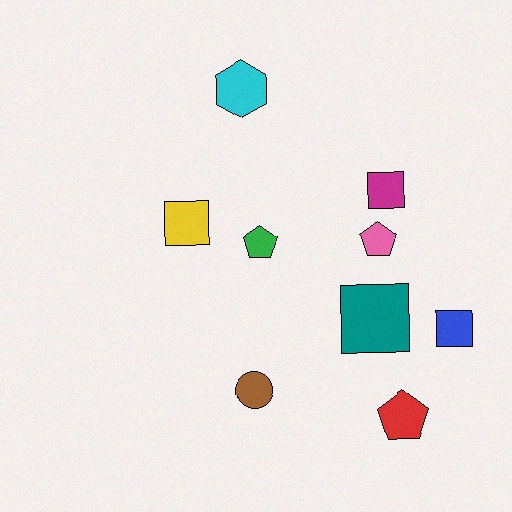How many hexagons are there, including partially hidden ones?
There is 1 hexagon.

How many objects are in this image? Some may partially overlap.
There are 9 objects.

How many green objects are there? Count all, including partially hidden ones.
There is 1 green object.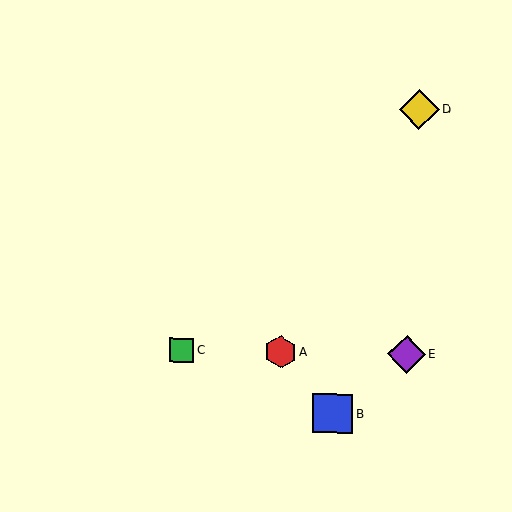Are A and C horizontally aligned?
Yes, both are at y≈352.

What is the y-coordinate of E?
Object E is at y≈354.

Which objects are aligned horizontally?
Objects A, C, E are aligned horizontally.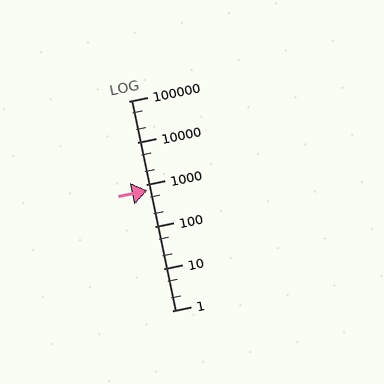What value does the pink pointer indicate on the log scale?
The pointer indicates approximately 720.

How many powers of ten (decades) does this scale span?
The scale spans 5 decades, from 1 to 100000.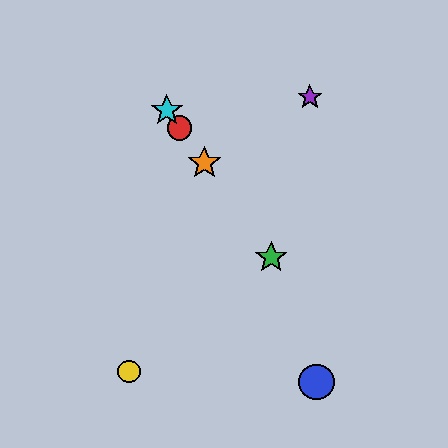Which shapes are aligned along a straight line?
The red circle, the green star, the orange star, the cyan star are aligned along a straight line.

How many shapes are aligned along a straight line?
4 shapes (the red circle, the green star, the orange star, the cyan star) are aligned along a straight line.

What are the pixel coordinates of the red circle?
The red circle is at (180, 128).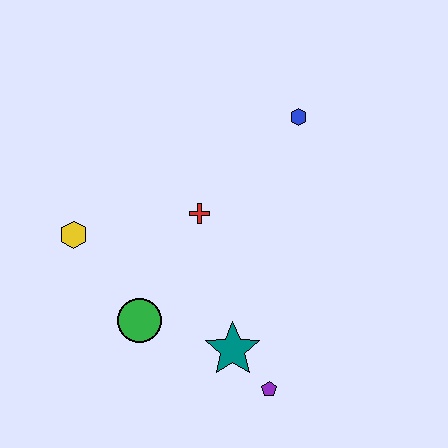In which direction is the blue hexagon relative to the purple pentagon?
The blue hexagon is above the purple pentagon.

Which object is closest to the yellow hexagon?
The green circle is closest to the yellow hexagon.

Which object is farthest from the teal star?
The blue hexagon is farthest from the teal star.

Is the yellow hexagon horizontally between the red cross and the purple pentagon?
No